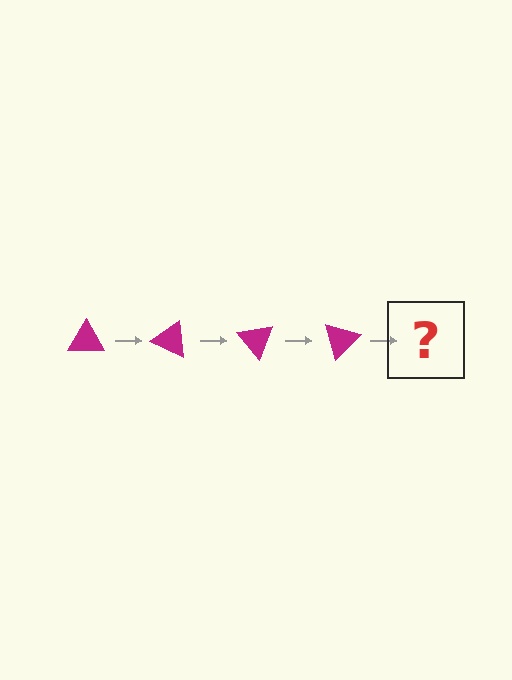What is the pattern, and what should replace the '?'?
The pattern is that the triangle rotates 25 degrees each step. The '?' should be a magenta triangle rotated 100 degrees.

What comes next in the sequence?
The next element should be a magenta triangle rotated 100 degrees.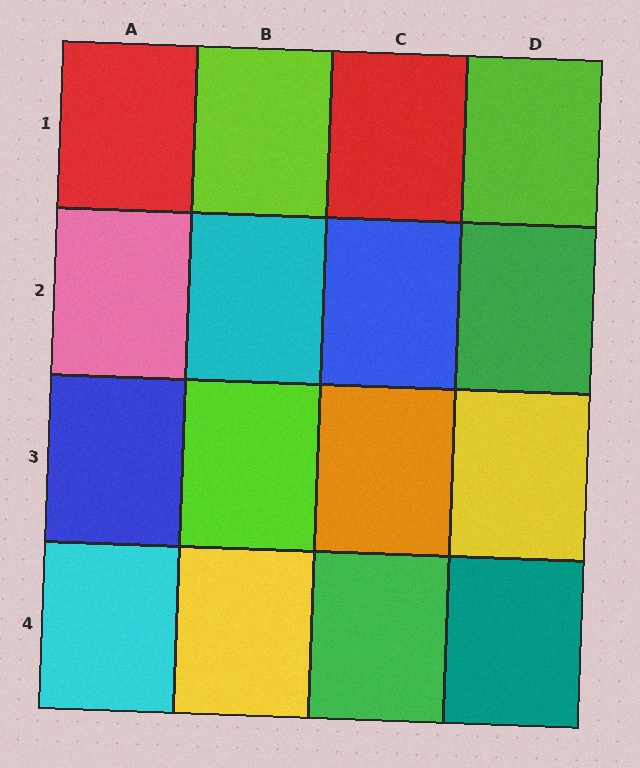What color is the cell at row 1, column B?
Lime.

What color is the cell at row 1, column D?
Lime.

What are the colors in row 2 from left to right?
Pink, cyan, blue, green.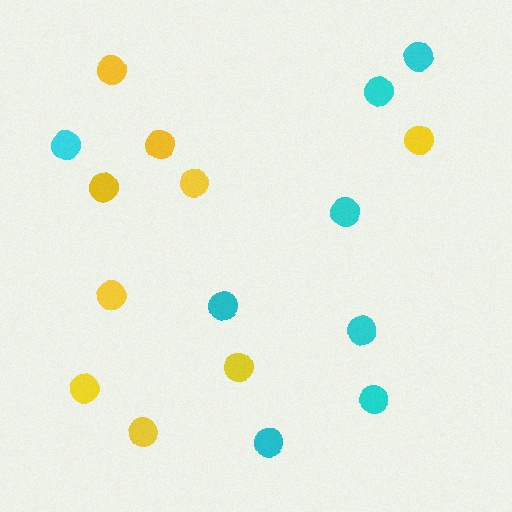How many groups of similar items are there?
There are 2 groups: one group of cyan circles (8) and one group of yellow circles (9).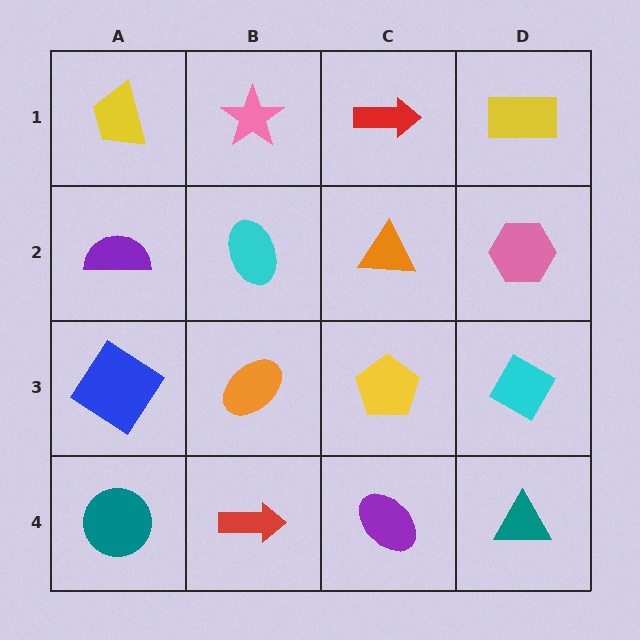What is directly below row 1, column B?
A cyan ellipse.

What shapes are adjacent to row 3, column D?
A pink hexagon (row 2, column D), a teal triangle (row 4, column D), a yellow pentagon (row 3, column C).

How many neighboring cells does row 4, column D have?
2.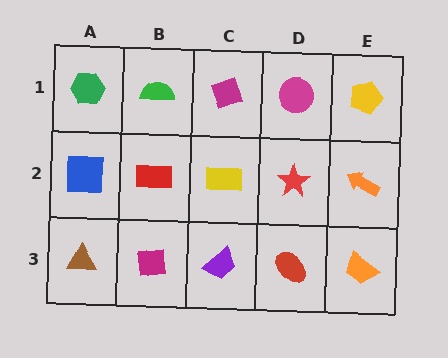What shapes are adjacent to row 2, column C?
A magenta diamond (row 1, column C), a purple trapezoid (row 3, column C), a red rectangle (row 2, column B), a red star (row 2, column D).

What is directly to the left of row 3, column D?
A purple trapezoid.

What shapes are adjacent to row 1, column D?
A red star (row 2, column D), a magenta diamond (row 1, column C), a yellow pentagon (row 1, column E).